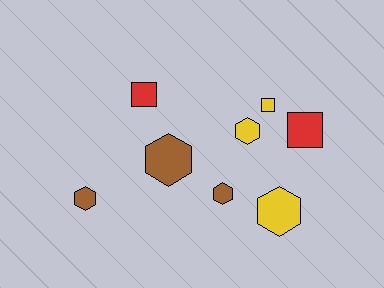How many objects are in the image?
There are 8 objects.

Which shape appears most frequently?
Hexagon, with 5 objects.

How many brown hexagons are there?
There are 3 brown hexagons.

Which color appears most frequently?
Yellow, with 3 objects.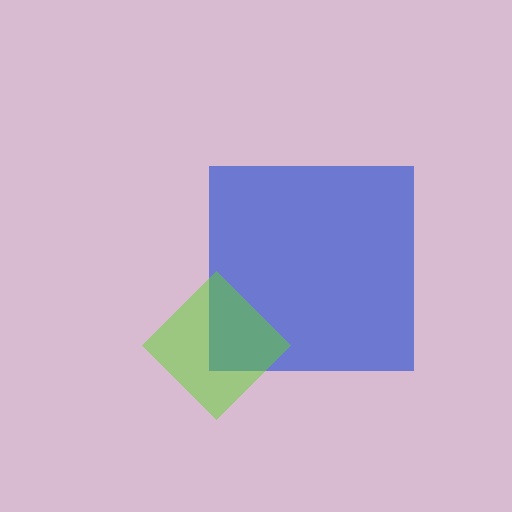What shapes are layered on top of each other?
The layered shapes are: a blue square, a lime diamond.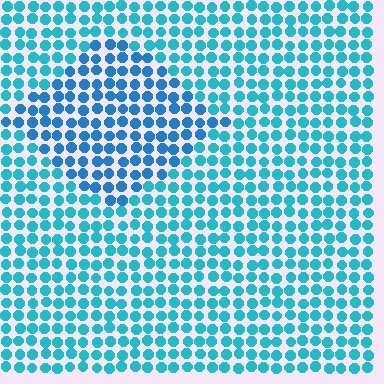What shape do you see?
I see a diamond.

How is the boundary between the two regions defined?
The boundary is defined purely by a slight shift in hue (about 22 degrees). Spacing, size, and orientation are identical on both sides.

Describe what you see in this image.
The image is filled with small cyan elements in a uniform arrangement. A diamond-shaped region is visible where the elements are tinted to a slightly different hue, forming a subtle color boundary.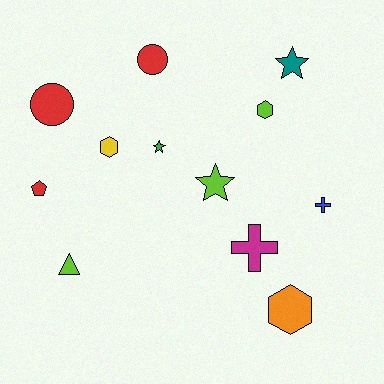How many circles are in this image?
There are 2 circles.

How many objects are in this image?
There are 12 objects.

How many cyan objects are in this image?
There are no cyan objects.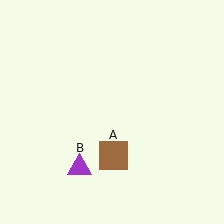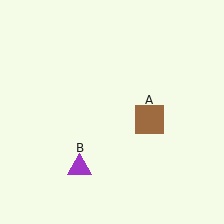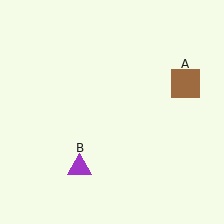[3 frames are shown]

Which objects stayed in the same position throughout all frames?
Purple triangle (object B) remained stationary.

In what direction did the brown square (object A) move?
The brown square (object A) moved up and to the right.